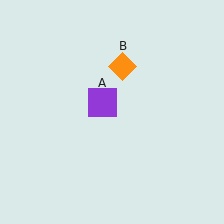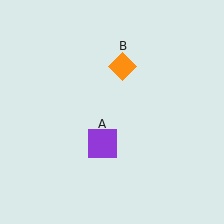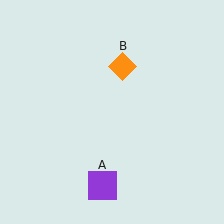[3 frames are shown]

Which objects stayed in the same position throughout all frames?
Orange diamond (object B) remained stationary.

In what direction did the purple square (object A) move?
The purple square (object A) moved down.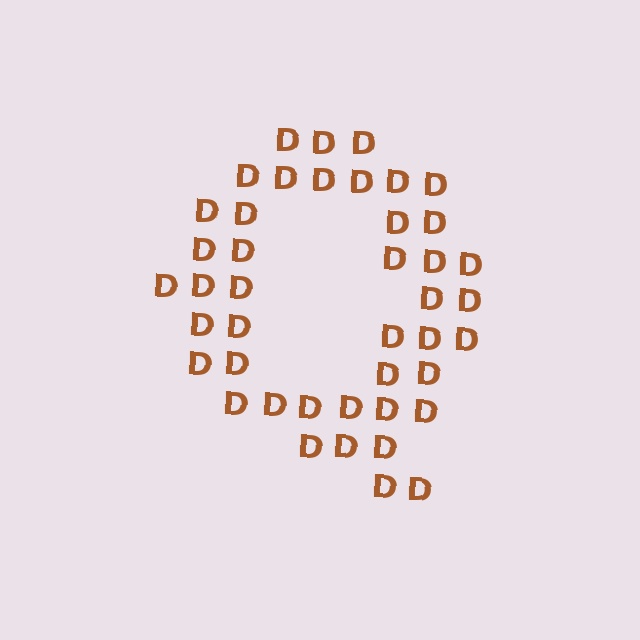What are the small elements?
The small elements are letter D's.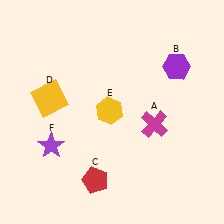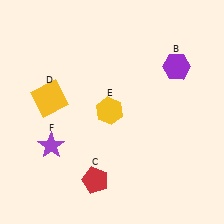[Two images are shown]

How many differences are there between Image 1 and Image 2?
There is 1 difference between the two images.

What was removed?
The magenta cross (A) was removed in Image 2.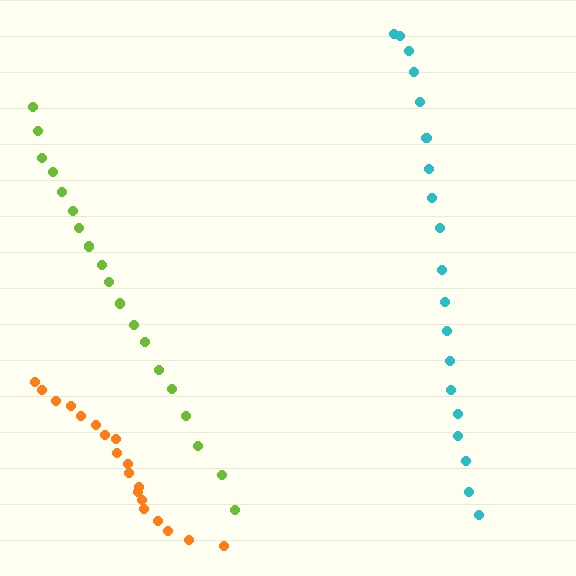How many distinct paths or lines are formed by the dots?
There are 3 distinct paths.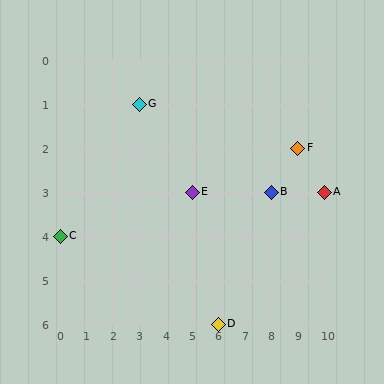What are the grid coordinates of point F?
Point F is at grid coordinates (9, 2).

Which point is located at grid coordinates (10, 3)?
Point A is at (10, 3).